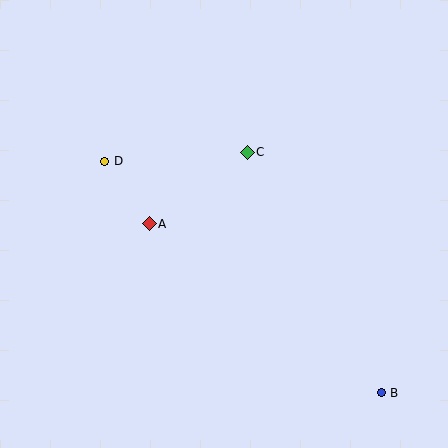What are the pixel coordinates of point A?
Point A is at (149, 224).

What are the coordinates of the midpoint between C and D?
The midpoint between C and D is at (176, 157).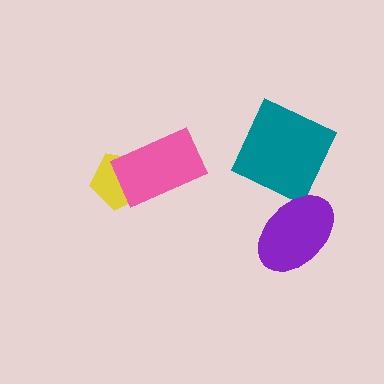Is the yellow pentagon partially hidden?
Yes, it is partially covered by another shape.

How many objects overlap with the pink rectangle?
1 object overlaps with the pink rectangle.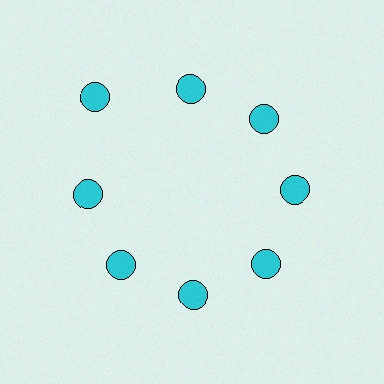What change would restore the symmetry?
The symmetry would be restored by moving it inward, back onto the ring so that all 8 circles sit at equal angles and equal distance from the center.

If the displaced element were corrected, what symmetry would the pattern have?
It would have 8-fold rotational symmetry — the pattern would map onto itself every 45 degrees.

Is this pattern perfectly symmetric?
No. The 8 cyan circles are arranged in a ring, but one element near the 10 o'clock position is pushed outward from the center, breaking the 8-fold rotational symmetry.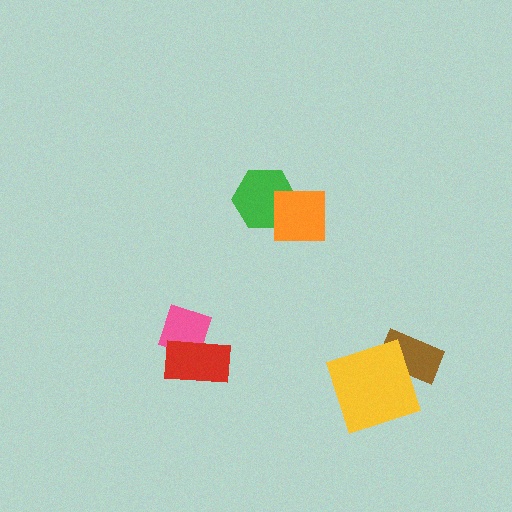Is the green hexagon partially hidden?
Yes, it is partially covered by another shape.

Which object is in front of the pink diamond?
The red rectangle is in front of the pink diamond.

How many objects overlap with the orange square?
1 object overlaps with the orange square.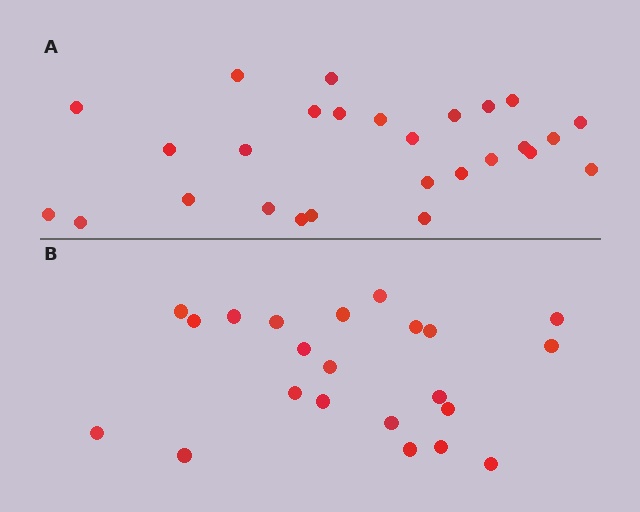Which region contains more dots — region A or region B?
Region A (the top region) has more dots.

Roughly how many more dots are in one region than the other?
Region A has about 5 more dots than region B.